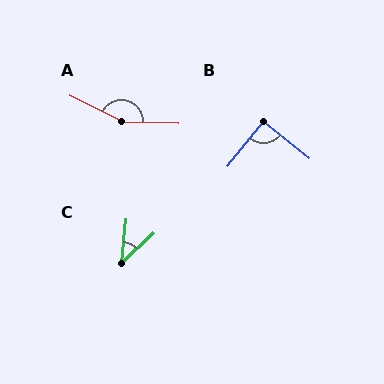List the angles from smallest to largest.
C (42°), B (89°), A (155°).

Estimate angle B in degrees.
Approximately 89 degrees.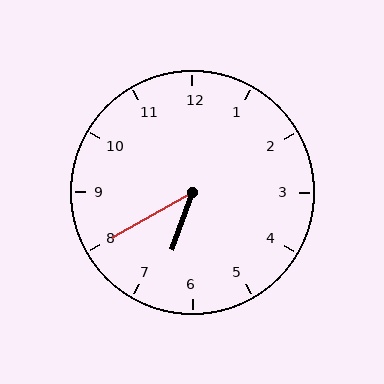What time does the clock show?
6:40.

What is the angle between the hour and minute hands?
Approximately 40 degrees.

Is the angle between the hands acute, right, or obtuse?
It is acute.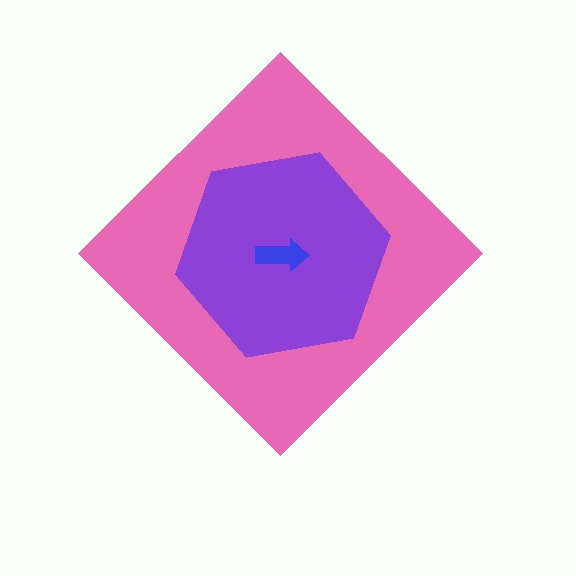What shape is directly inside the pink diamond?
The purple hexagon.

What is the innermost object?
The blue arrow.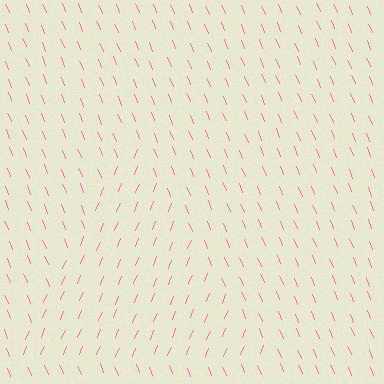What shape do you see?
I see a triangle.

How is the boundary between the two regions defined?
The boundary is defined purely by a change in line orientation (approximately 45 degrees difference). All lines are the same color and thickness.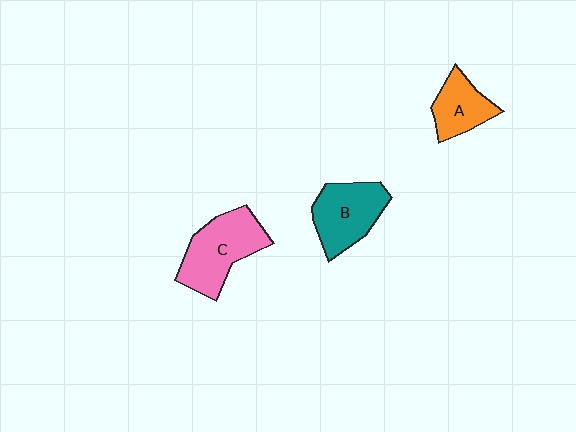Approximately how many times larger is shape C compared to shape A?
Approximately 1.6 times.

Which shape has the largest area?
Shape C (pink).